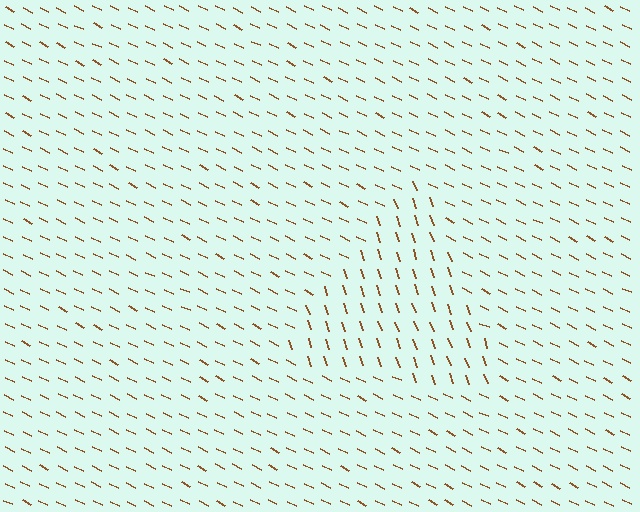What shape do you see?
I see a triangle.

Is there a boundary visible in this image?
Yes, there is a texture boundary formed by a change in line orientation.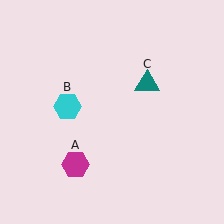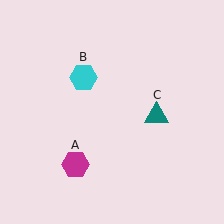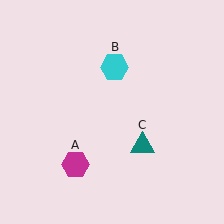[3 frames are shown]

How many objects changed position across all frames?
2 objects changed position: cyan hexagon (object B), teal triangle (object C).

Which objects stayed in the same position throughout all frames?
Magenta hexagon (object A) remained stationary.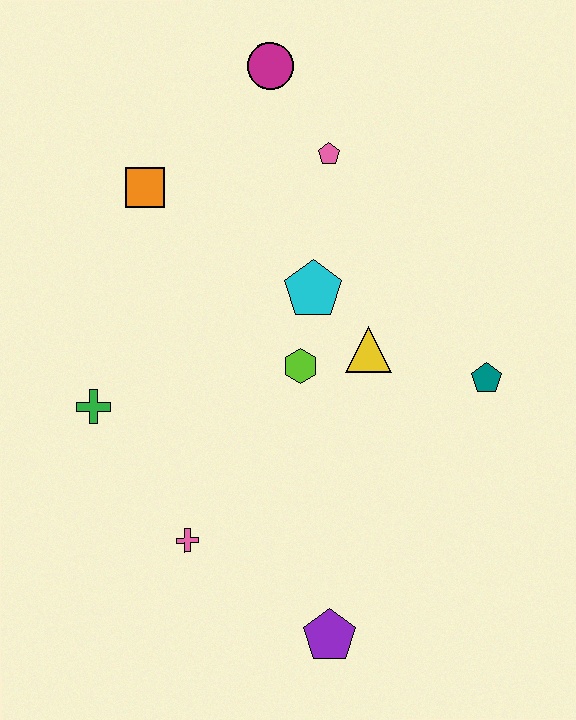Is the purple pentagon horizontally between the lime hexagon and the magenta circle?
No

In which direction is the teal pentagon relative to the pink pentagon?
The teal pentagon is below the pink pentagon.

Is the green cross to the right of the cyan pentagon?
No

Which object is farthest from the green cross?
The teal pentagon is farthest from the green cross.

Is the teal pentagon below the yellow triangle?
Yes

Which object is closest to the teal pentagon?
The yellow triangle is closest to the teal pentagon.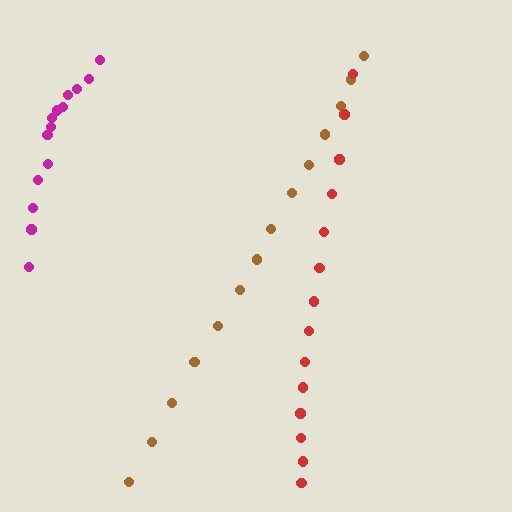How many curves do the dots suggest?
There are 3 distinct paths.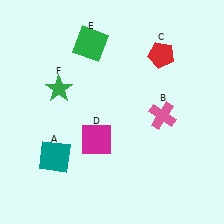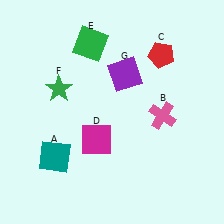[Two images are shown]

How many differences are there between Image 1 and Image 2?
There is 1 difference between the two images.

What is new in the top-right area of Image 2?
A purple square (G) was added in the top-right area of Image 2.